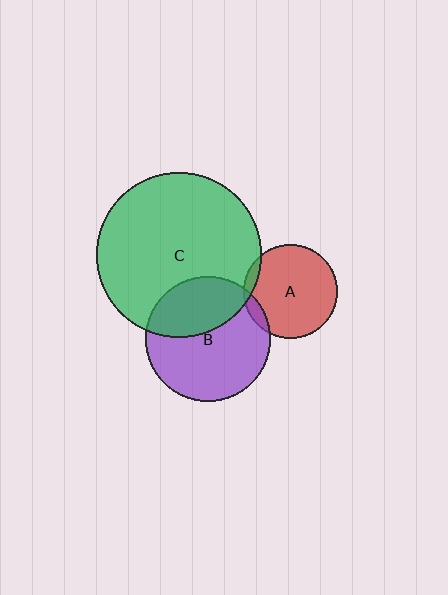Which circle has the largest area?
Circle C (green).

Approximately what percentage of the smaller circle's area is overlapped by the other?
Approximately 10%.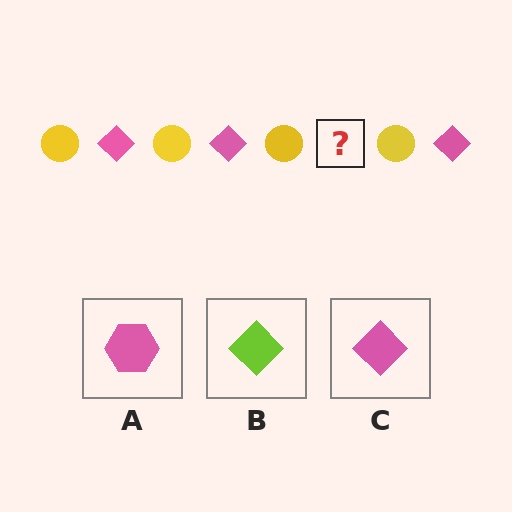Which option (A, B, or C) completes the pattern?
C.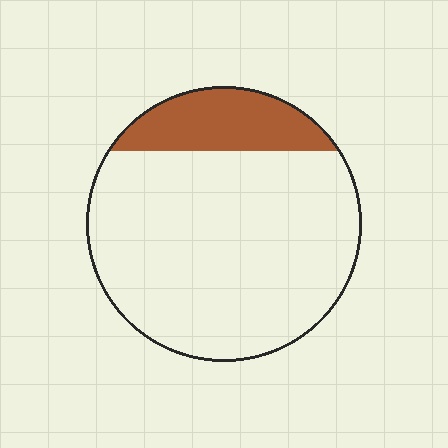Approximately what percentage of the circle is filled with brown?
Approximately 20%.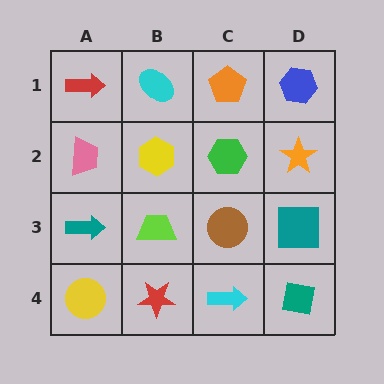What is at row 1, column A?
A red arrow.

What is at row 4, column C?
A cyan arrow.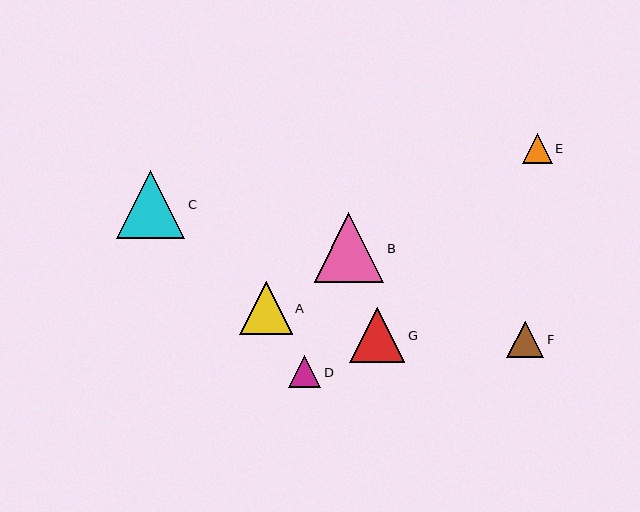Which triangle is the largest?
Triangle B is the largest with a size of approximately 70 pixels.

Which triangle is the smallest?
Triangle E is the smallest with a size of approximately 30 pixels.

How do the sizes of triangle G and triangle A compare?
Triangle G and triangle A are approximately the same size.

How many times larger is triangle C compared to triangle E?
Triangle C is approximately 2.3 times the size of triangle E.